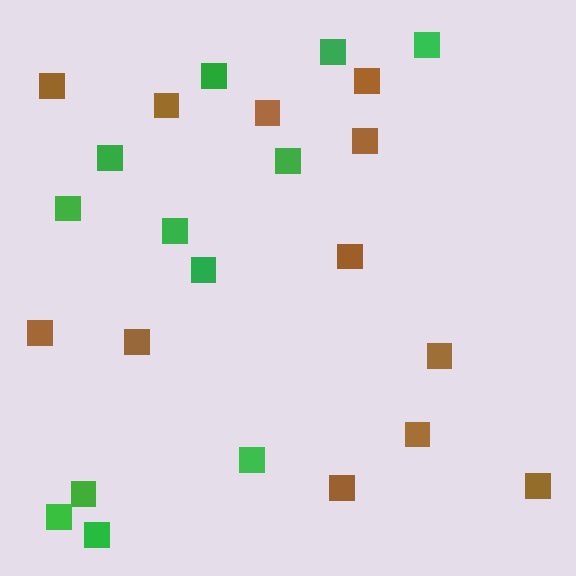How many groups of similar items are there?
There are 2 groups: one group of green squares (12) and one group of brown squares (12).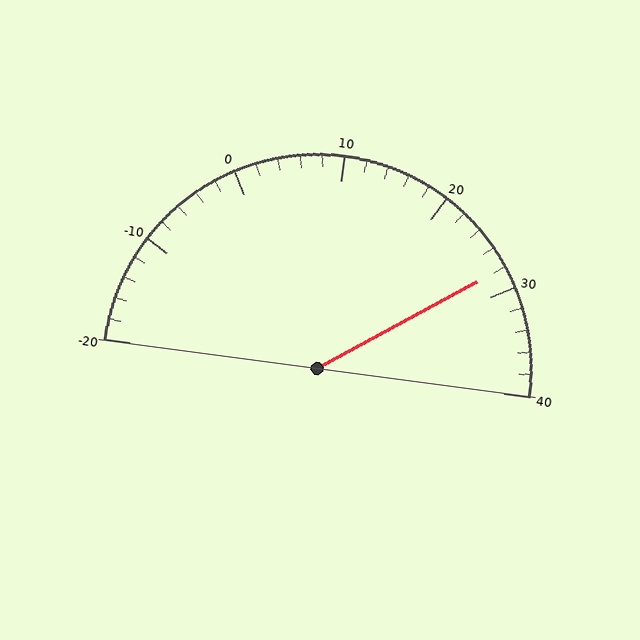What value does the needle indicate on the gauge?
The needle indicates approximately 28.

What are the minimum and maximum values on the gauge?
The gauge ranges from -20 to 40.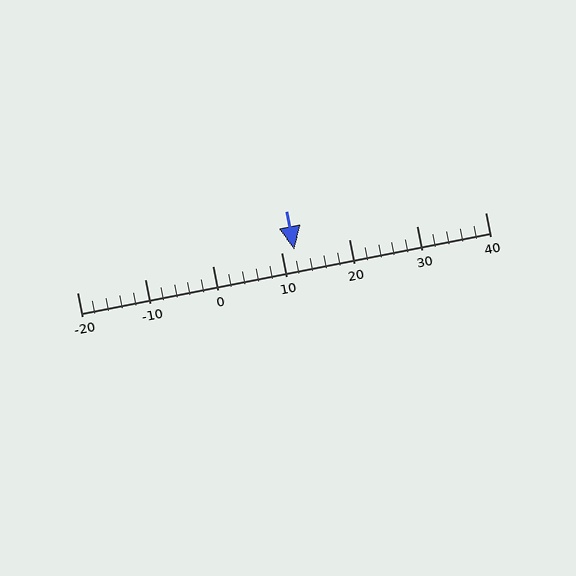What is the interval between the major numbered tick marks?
The major tick marks are spaced 10 units apart.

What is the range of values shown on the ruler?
The ruler shows values from -20 to 40.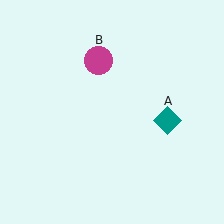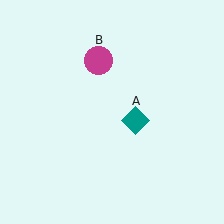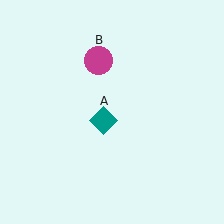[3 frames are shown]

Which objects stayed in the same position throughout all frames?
Magenta circle (object B) remained stationary.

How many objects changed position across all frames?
1 object changed position: teal diamond (object A).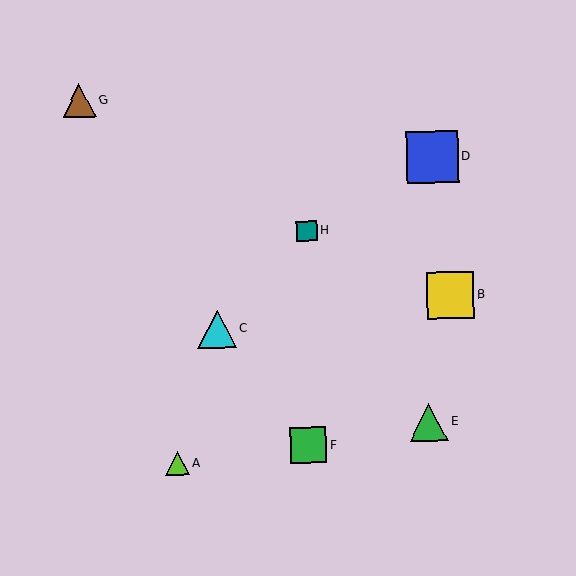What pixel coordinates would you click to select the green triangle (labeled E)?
Click at (429, 422) to select the green triangle E.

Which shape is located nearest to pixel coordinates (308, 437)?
The green square (labeled F) at (309, 445) is nearest to that location.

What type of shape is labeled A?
Shape A is a lime triangle.